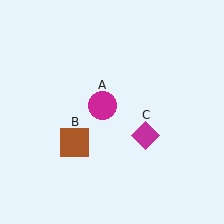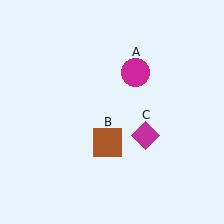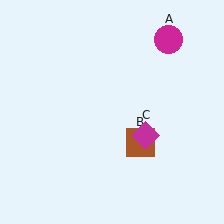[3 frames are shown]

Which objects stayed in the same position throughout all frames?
Magenta diamond (object C) remained stationary.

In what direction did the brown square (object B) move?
The brown square (object B) moved right.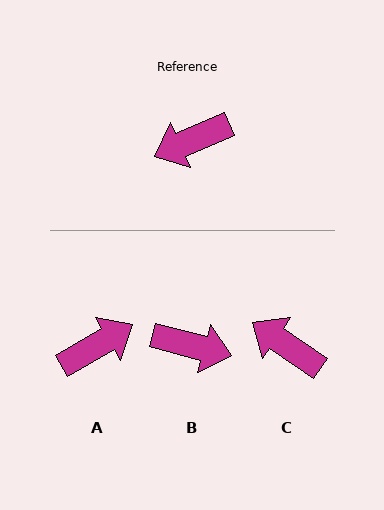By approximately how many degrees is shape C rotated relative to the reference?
Approximately 58 degrees clockwise.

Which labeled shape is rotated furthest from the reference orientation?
A, about 173 degrees away.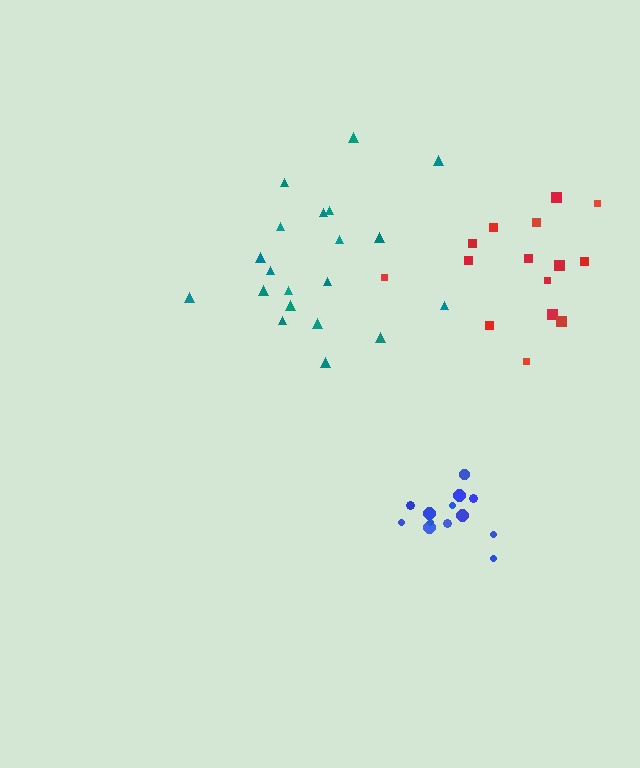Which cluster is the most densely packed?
Blue.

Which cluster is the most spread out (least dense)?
Teal.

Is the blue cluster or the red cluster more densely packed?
Blue.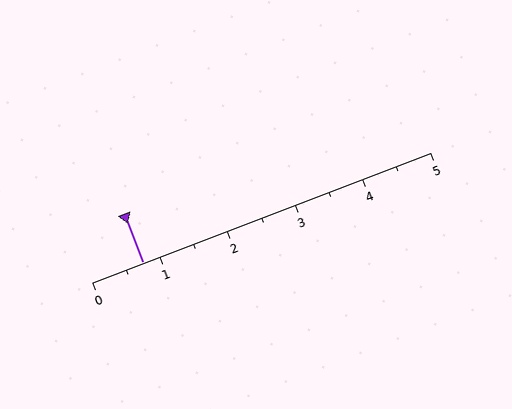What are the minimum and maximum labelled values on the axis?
The axis runs from 0 to 5.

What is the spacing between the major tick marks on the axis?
The major ticks are spaced 1 apart.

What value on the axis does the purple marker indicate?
The marker indicates approximately 0.8.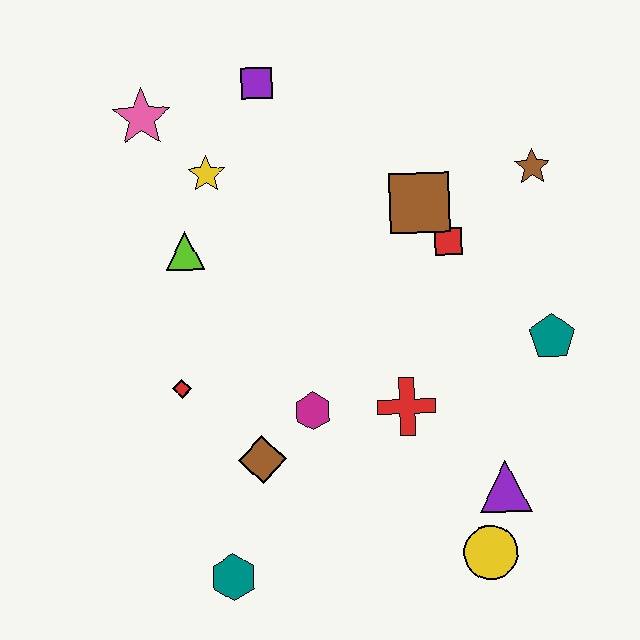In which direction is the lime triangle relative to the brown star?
The lime triangle is to the left of the brown star.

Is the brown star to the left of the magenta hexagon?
No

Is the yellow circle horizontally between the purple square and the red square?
No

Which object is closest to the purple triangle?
The yellow circle is closest to the purple triangle.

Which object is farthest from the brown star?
The teal hexagon is farthest from the brown star.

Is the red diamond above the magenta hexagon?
Yes